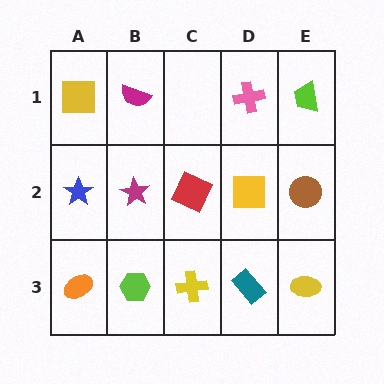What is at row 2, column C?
A red square.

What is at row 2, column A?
A blue star.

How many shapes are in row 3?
5 shapes.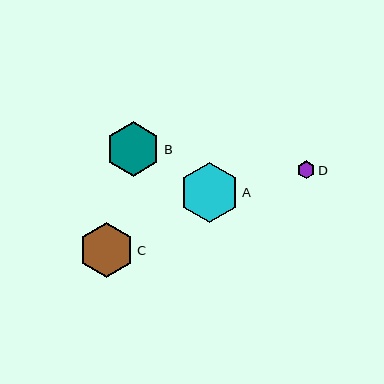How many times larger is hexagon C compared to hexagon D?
Hexagon C is approximately 3.0 times the size of hexagon D.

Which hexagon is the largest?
Hexagon A is the largest with a size of approximately 60 pixels.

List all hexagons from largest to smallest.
From largest to smallest: A, B, C, D.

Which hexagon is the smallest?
Hexagon D is the smallest with a size of approximately 18 pixels.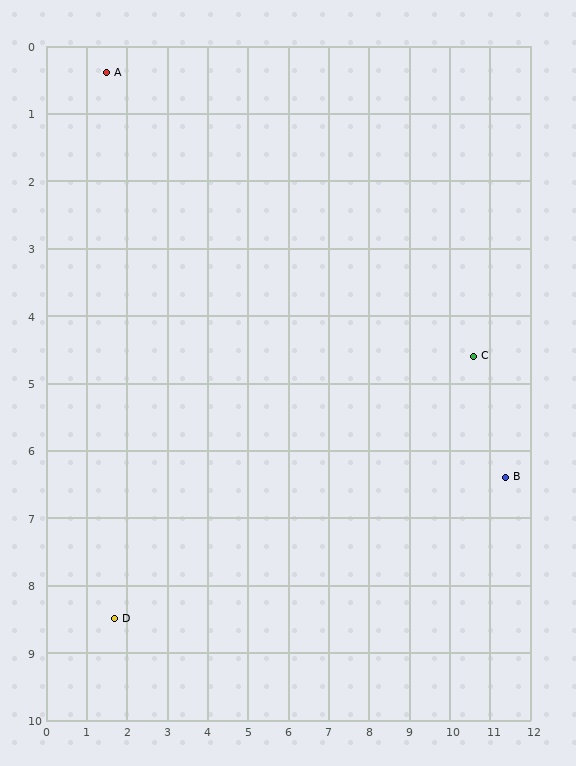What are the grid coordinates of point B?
Point B is at approximately (11.4, 6.4).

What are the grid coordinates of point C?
Point C is at approximately (10.6, 4.6).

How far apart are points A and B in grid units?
Points A and B are about 11.6 grid units apart.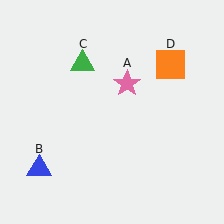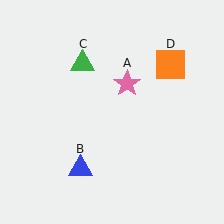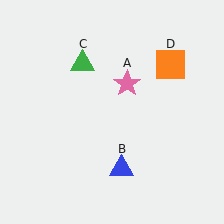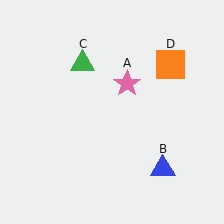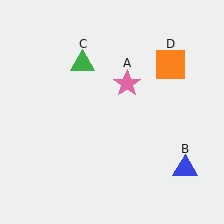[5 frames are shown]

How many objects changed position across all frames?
1 object changed position: blue triangle (object B).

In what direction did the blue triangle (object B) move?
The blue triangle (object B) moved right.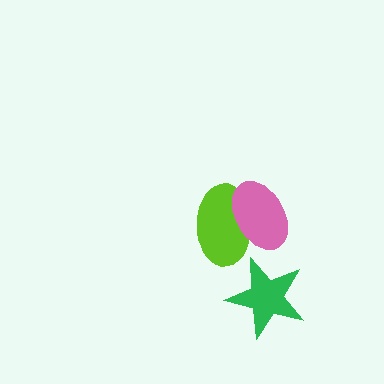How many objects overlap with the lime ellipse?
1 object overlaps with the lime ellipse.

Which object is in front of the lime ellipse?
The pink ellipse is in front of the lime ellipse.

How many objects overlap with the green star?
0 objects overlap with the green star.